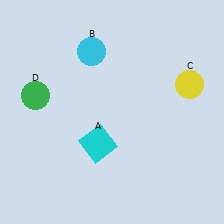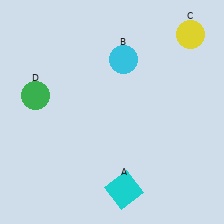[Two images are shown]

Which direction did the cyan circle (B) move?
The cyan circle (B) moved right.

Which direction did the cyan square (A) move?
The cyan square (A) moved down.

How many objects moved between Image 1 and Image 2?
3 objects moved between the two images.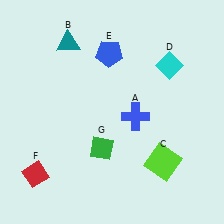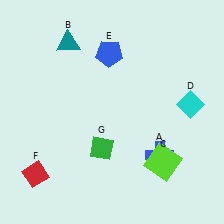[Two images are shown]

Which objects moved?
The objects that moved are: the blue cross (A), the cyan diamond (D).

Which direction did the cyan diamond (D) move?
The cyan diamond (D) moved down.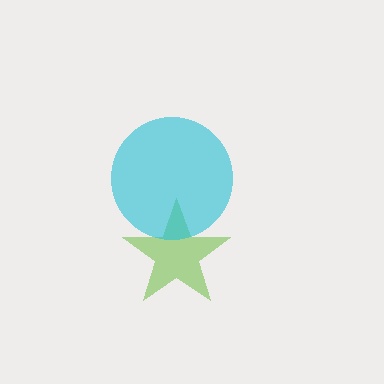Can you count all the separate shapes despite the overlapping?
Yes, there are 2 separate shapes.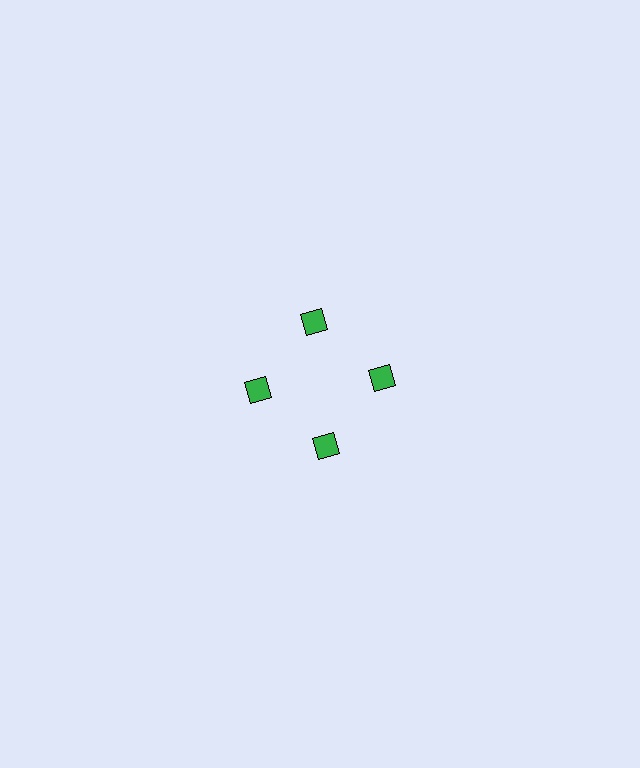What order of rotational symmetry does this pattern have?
This pattern has 4-fold rotational symmetry.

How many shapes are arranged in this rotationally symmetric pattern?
There are 4 shapes, arranged in 4 groups of 1.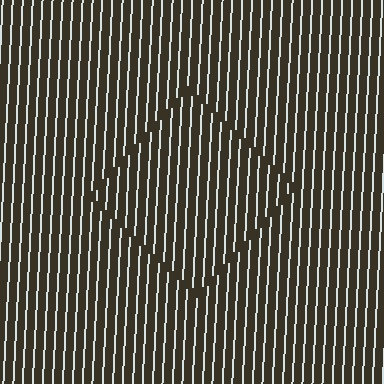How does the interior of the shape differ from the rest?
The interior of the shape contains the same grating, shifted by half a period — the contour is defined by the phase discontinuity where line-ends from the inner and outer gratings abut.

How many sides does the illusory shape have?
4 sides — the line-ends trace a square.